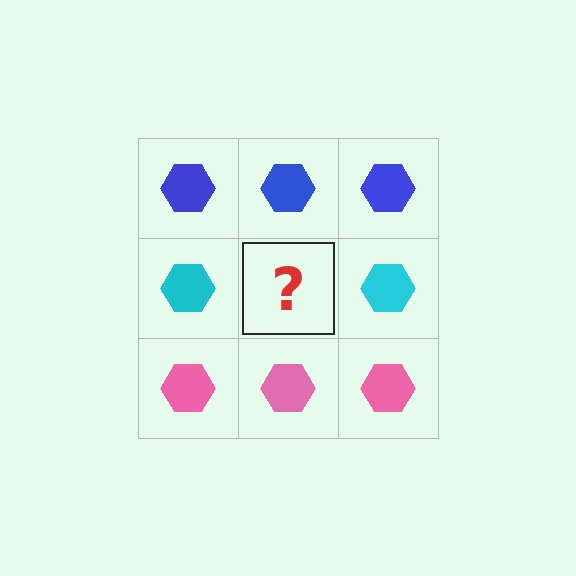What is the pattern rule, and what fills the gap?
The rule is that each row has a consistent color. The gap should be filled with a cyan hexagon.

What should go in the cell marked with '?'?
The missing cell should contain a cyan hexagon.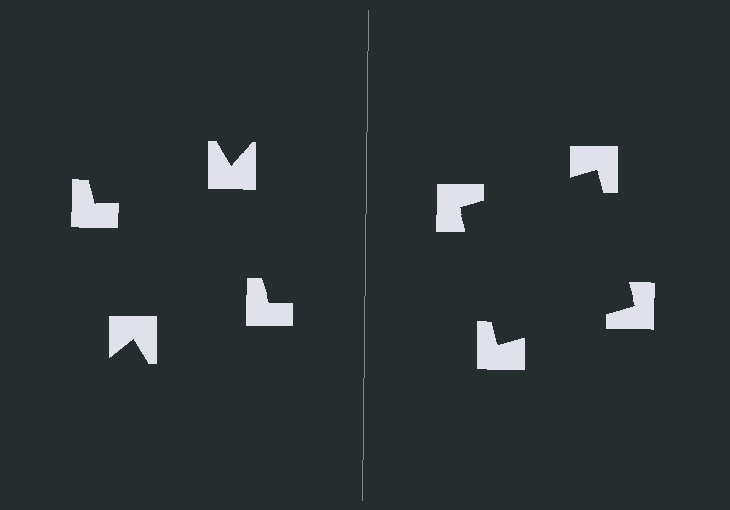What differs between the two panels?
The notched squares are positioned identically on both sides; only the wedge orientations differ. On the right they align to a square; on the left they are misaligned.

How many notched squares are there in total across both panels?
8 — 4 on each side.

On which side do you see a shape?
An illusory square appears on the right side. On the left side the wedge cuts are rotated, so no coherent shape forms.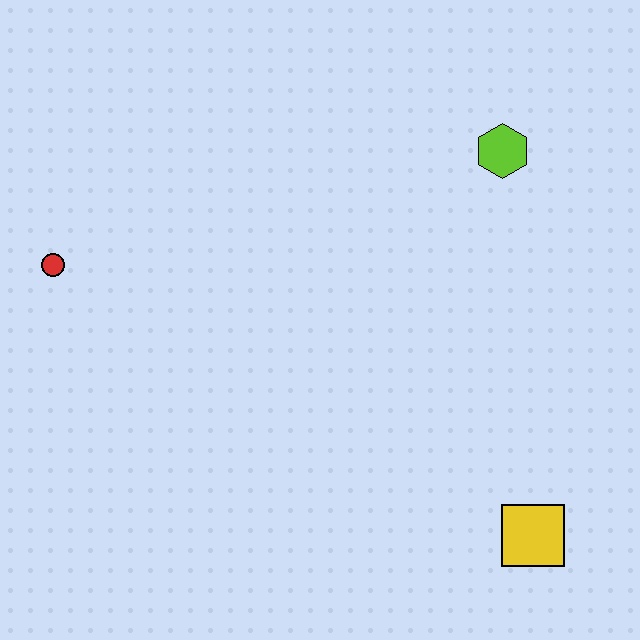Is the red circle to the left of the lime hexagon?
Yes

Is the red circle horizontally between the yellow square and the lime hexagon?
No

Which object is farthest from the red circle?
The yellow square is farthest from the red circle.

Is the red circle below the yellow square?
No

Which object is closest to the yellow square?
The lime hexagon is closest to the yellow square.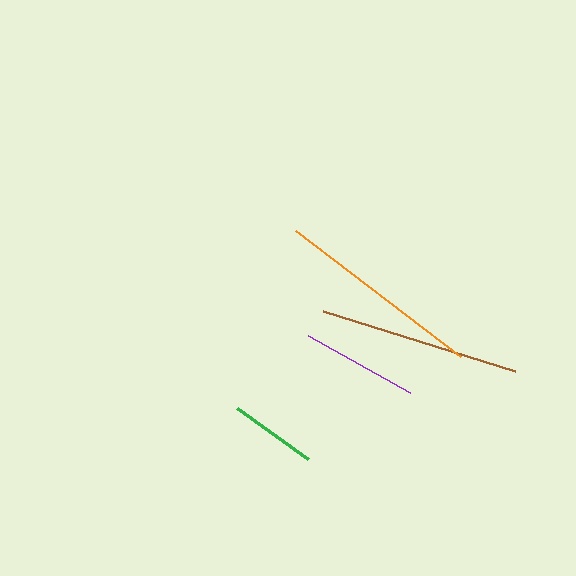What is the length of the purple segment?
The purple segment is approximately 117 pixels long.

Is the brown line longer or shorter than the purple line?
The brown line is longer than the purple line.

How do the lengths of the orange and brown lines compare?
The orange and brown lines are approximately the same length.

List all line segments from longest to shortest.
From longest to shortest: orange, brown, purple, green.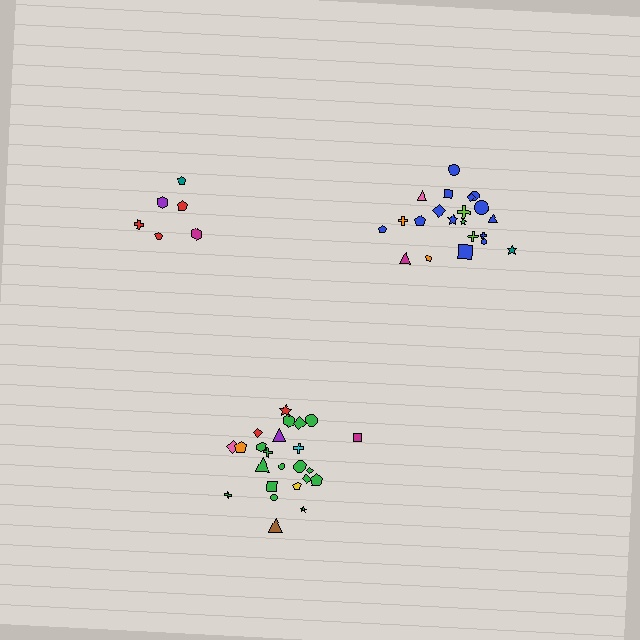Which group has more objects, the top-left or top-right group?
The top-right group.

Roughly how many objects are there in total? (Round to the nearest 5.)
Roughly 55 objects in total.